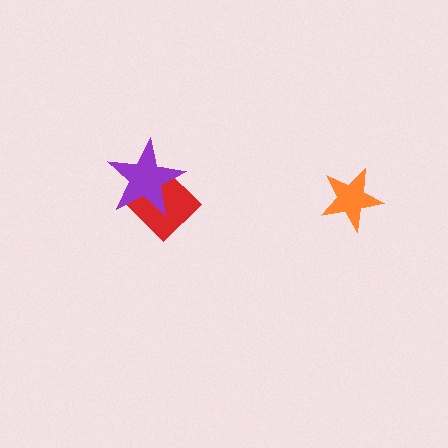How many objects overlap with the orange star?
0 objects overlap with the orange star.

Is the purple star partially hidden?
No, no other shape covers it.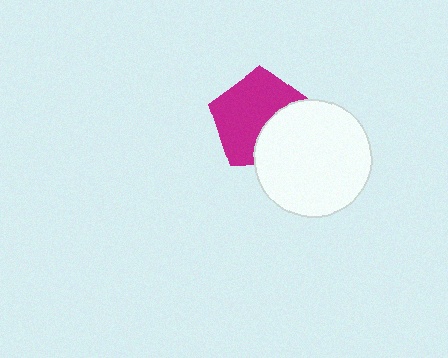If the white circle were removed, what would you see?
You would see the complete magenta pentagon.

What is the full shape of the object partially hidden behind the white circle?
The partially hidden object is a magenta pentagon.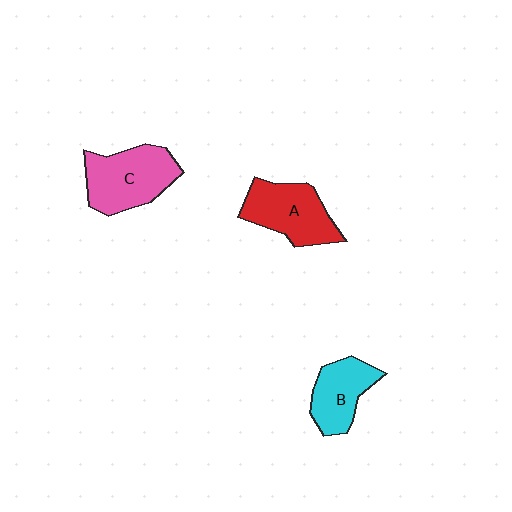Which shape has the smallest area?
Shape B (cyan).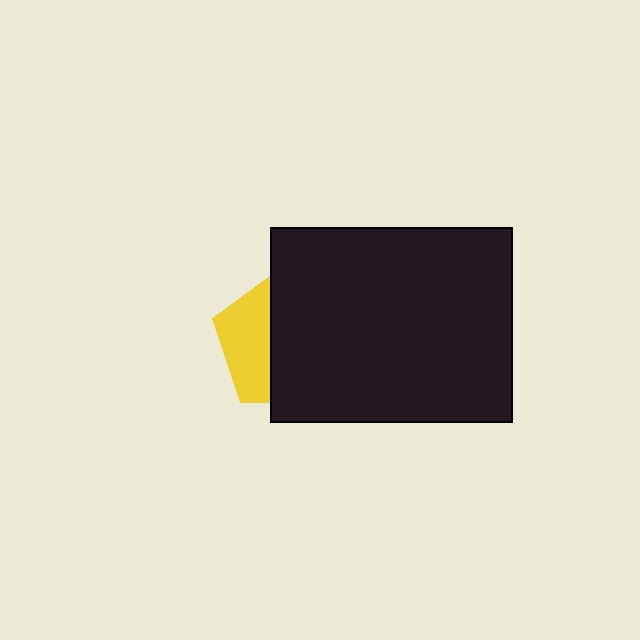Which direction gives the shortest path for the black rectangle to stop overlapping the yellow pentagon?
Moving right gives the shortest separation.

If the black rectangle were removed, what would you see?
You would see the complete yellow pentagon.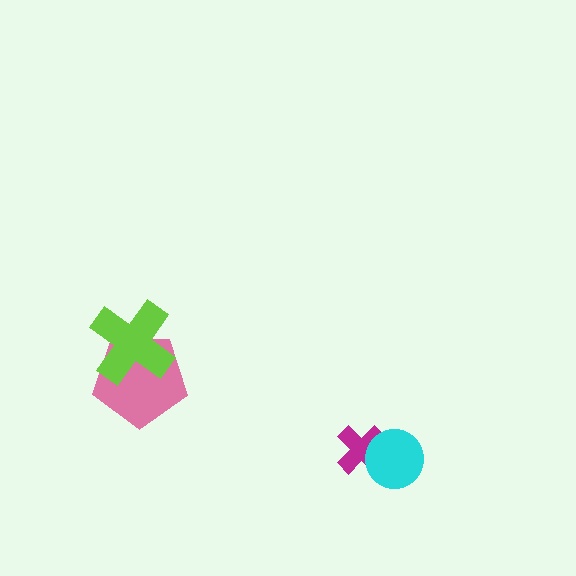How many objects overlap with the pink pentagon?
1 object overlaps with the pink pentagon.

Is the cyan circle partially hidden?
No, no other shape covers it.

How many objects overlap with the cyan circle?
1 object overlaps with the cyan circle.